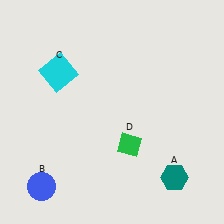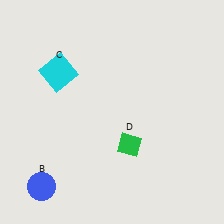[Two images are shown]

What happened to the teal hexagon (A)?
The teal hexagon (A) was removed in Image 2. It was in the bottom-right area of Image 1.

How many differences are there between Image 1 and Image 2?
There is 1 difference between the two images.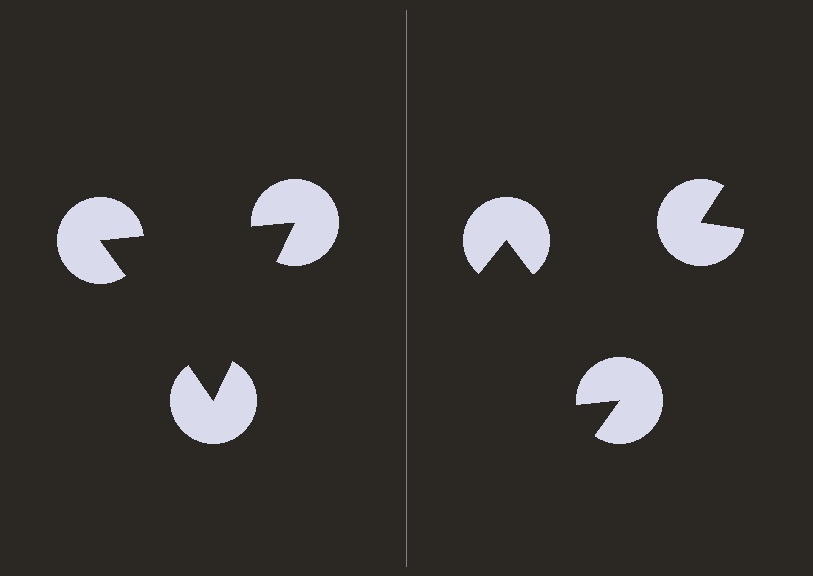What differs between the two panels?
The pac-man discs are positioned identically on both sides; only the wedge orientations differ. On the left they align to a triangle; on the right they are misaligned.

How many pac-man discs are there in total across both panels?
6 — 3 on each side.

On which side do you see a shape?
An illusory triangle appears on the left side. On the right side the wedge cuts are rotated, so no coherent shape forms.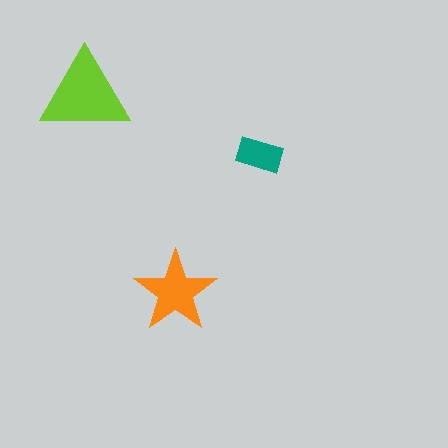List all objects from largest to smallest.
The lime triangle, the orange star, the teal rectangle.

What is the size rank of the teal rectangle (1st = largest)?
3rd.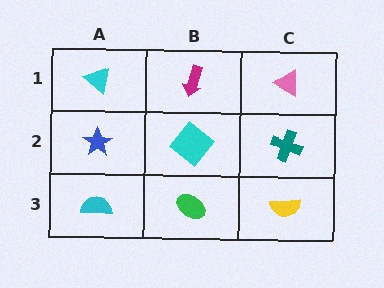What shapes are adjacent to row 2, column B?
A magenta arrow (row 1, column B), a green ellipse (row 3, column B), a blue star (row 2, column A), a teal cross (row 2, column C).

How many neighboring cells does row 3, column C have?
2.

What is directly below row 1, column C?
A teal cross.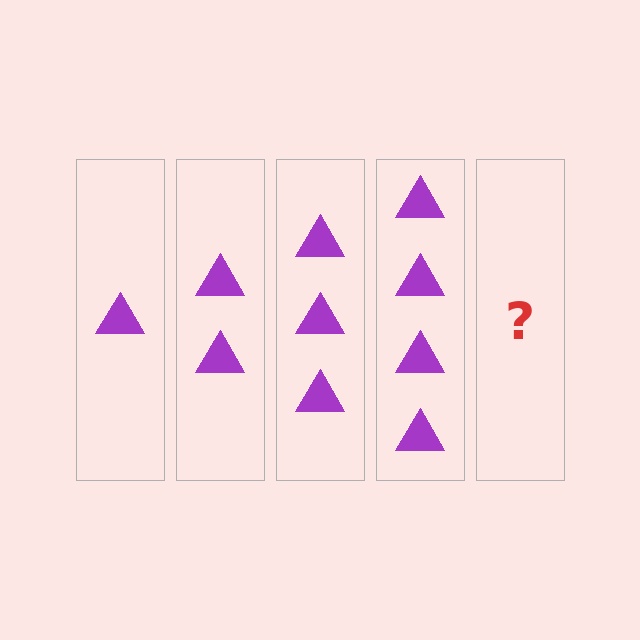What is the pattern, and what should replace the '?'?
The pattern is that each step adds one more triangle. The '?' should be 5 triangles.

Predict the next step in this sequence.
The next step is 5 triangles.